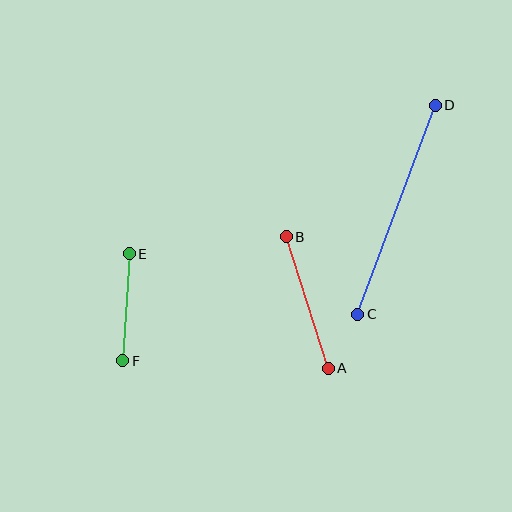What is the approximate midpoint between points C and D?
The midpoint is at approximately (397, 210) pixels.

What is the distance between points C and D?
The distance is approximately 223 pixels.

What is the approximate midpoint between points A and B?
The midpoint is at approximately (307, 303) pixels.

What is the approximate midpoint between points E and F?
The midpoint is at approximately (126, 307) pixels.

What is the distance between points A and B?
The distance is approximately 138 pixels.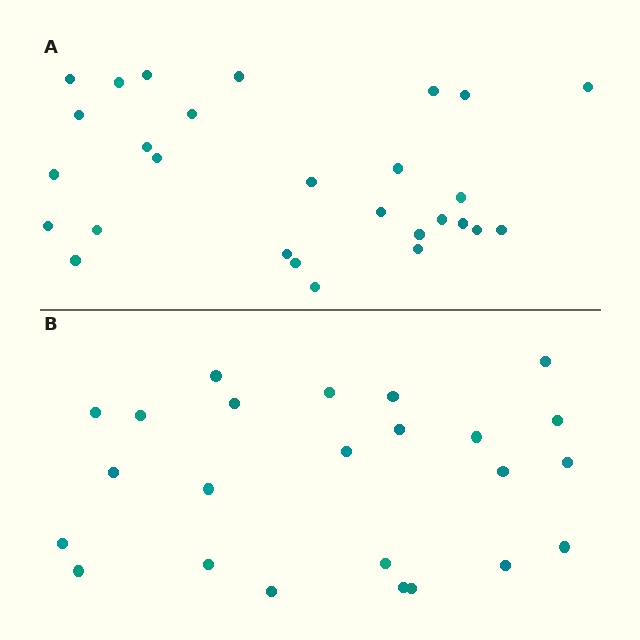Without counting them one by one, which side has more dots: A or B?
Region A (the top region) has more dots.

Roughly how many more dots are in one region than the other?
Region A has about 4 more dots than region B.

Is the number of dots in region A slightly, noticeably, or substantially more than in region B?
Region A has only slightly more — the two regions are fairly close. The ratio is roughly 1.2 to 1.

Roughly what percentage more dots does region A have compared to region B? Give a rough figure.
About 15% more.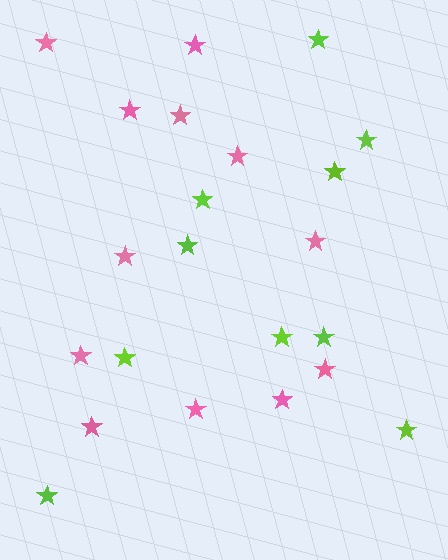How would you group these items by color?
There are 2 groups: one group of pink stars (12) and one group of lime stars (10).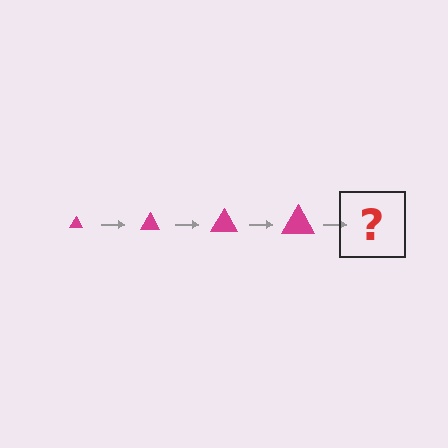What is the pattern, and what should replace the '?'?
The pattern is that the triangle gets progressively larger each step. The '?' should be a magenta triangle, larger than the previous one.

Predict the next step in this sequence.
The next step is a magenta triangle, larger than the previous one.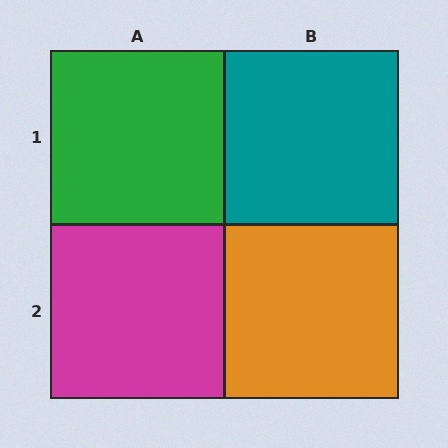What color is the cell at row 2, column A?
Magenta.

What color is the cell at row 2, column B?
Orange.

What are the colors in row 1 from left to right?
Green, teal.